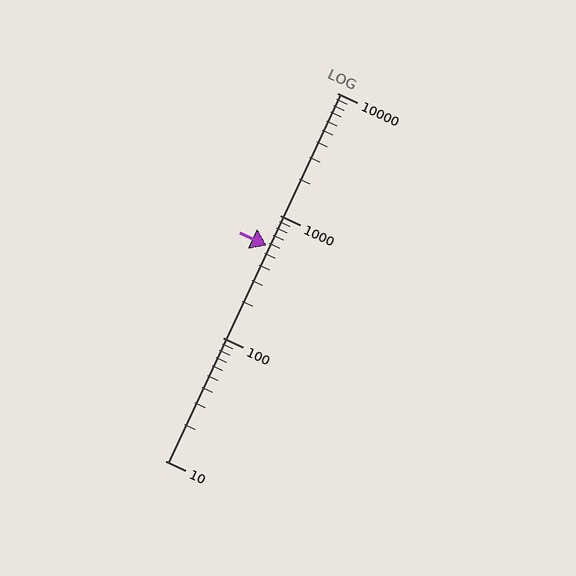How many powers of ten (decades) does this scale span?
The scale spans 3 decades, from 10 to 10000.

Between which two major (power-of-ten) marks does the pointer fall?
The pointer is between 100 and 1000.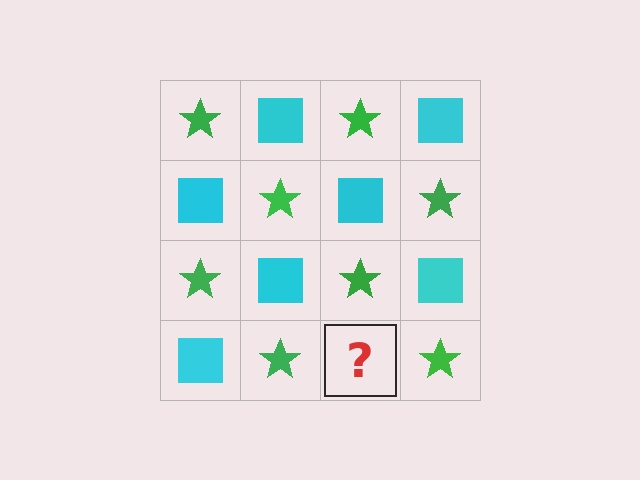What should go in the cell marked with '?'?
The missing cell should contain a cyan square.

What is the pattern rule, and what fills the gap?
The rule is that it alternates green star and cyan square in a checkerboard pattern. The gap should be filled with a cyan square.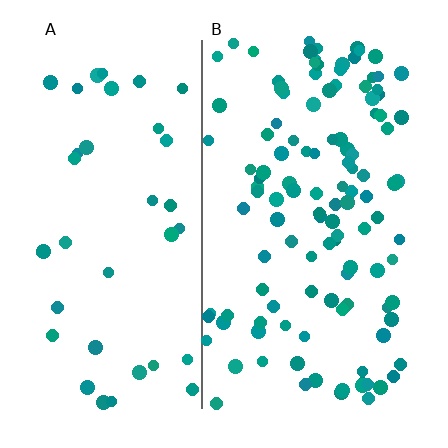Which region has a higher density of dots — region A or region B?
B (the right).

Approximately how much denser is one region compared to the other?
Approximately 3.0× — region B over region A.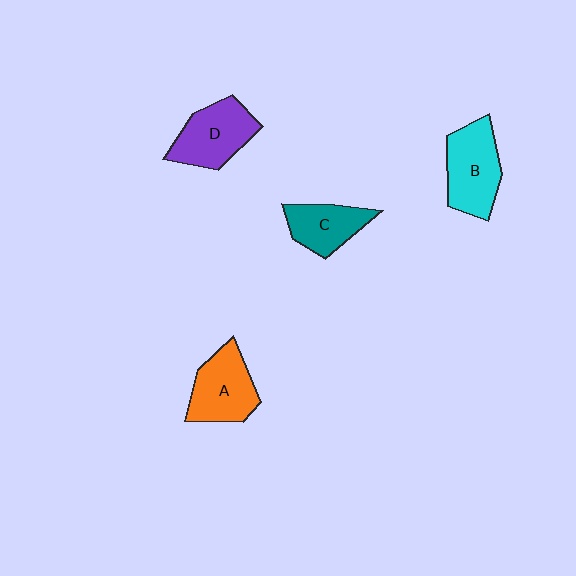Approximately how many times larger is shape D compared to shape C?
Approximately 1.3 times.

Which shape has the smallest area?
Shape C (teal).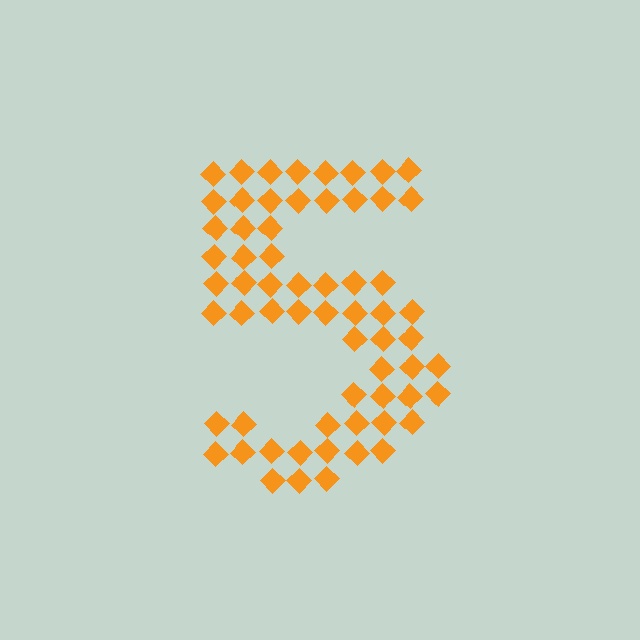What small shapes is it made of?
It is made of small diamonds.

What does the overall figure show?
The overall figure shows the digit 5.